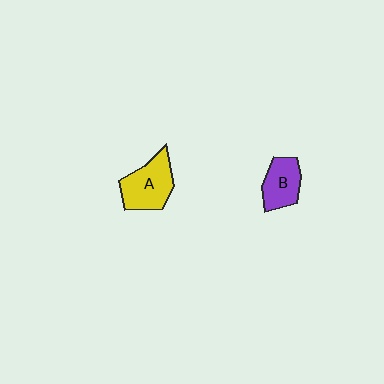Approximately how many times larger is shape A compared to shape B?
Approximately 1.3 times.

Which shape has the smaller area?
Shape B (purple).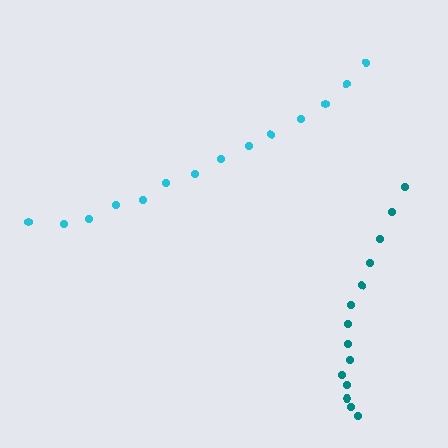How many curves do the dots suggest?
There are 2 distinct paths.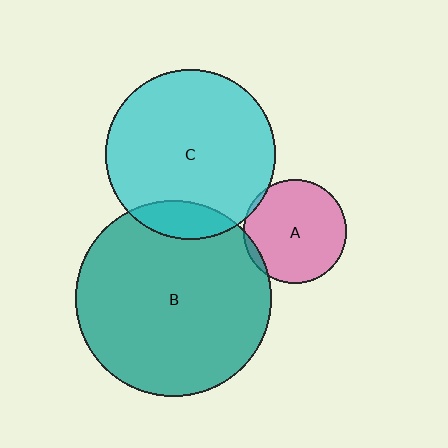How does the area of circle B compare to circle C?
Approximately 1.3 times.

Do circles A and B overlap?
Yes.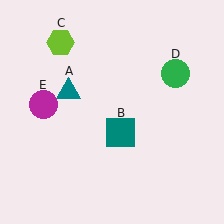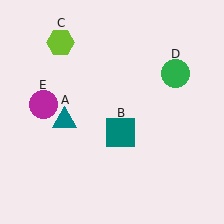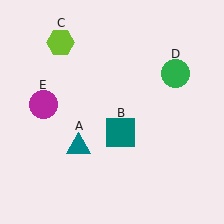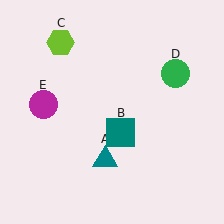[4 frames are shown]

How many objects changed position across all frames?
1 object changed position: teal triangle (object A).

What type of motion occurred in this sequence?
The teal triangle (object A) rotated counterclockwise around the center of the scene.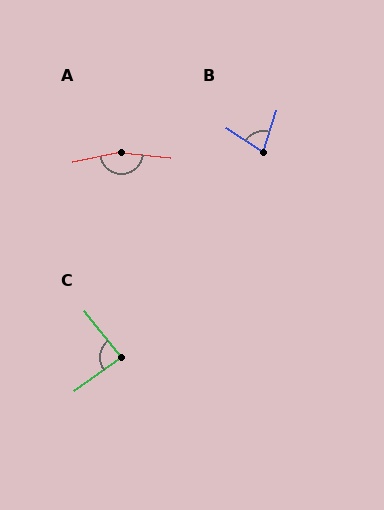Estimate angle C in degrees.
Approximately 88 degrees.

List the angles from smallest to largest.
B (74°), C (88°), A (163°).